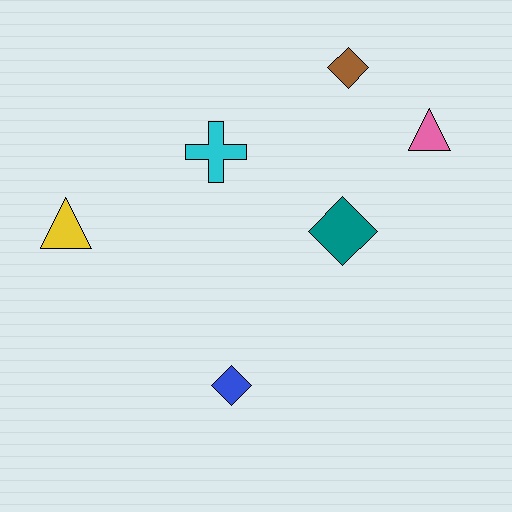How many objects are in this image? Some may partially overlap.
There are 6 objects.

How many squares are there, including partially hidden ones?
There are no squares.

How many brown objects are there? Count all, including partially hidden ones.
There is 1 brown object.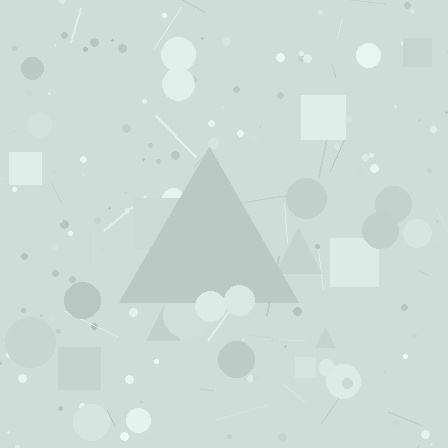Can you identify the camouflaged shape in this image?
The camouflaged shape is a triangle.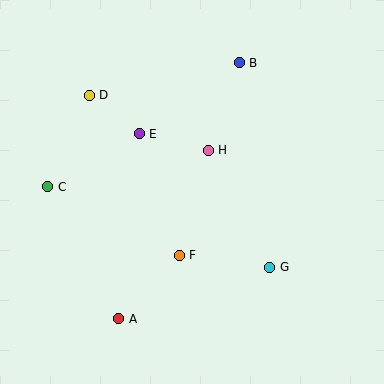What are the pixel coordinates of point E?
Point E is at (139, 134).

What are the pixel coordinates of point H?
Point H is at (208, 150).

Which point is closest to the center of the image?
Point H at (208, 150) is closest to the center.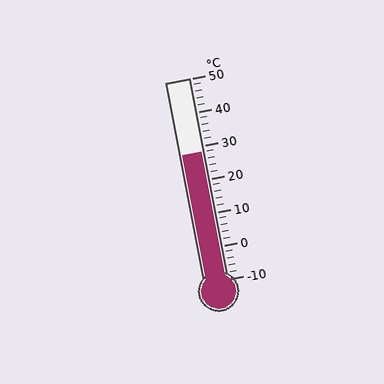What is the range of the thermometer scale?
The thermometer scale ranges from -10°C to 50°C.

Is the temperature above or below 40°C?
The temperature is below 40°C.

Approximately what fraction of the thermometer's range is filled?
The thermometer is filled to approximately 65% of its range.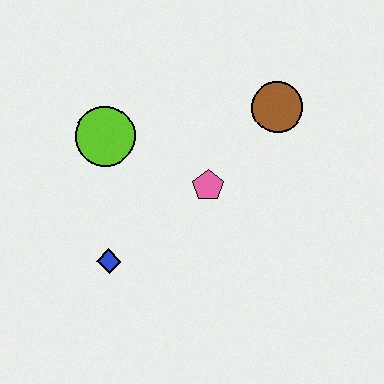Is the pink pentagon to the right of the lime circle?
Yes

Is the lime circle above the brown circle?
No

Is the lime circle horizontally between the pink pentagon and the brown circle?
No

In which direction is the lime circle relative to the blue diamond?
The lime circle is above the blue diamond.